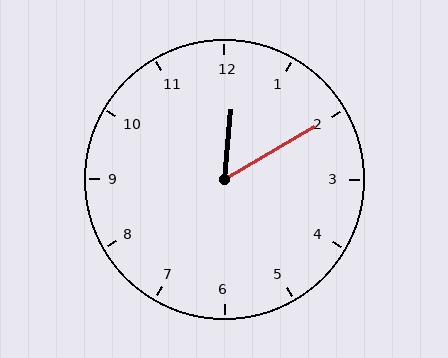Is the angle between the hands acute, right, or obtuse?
It is acute.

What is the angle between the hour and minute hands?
Approximately 55 degrees.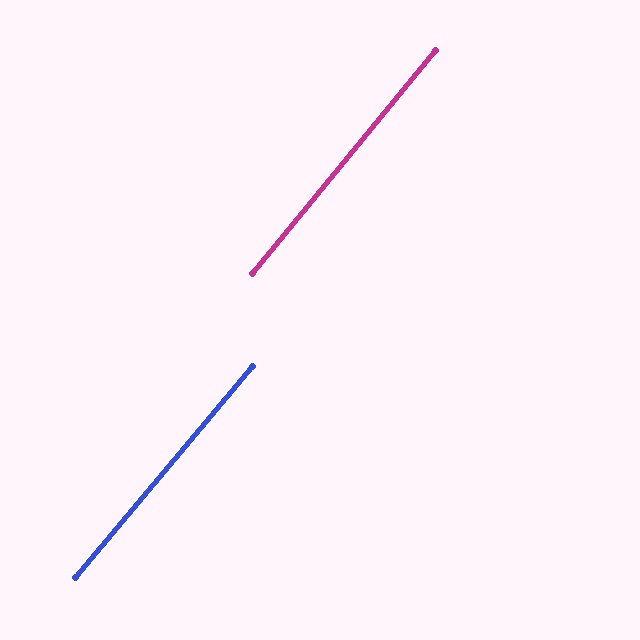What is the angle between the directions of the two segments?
Approximately 1 degree.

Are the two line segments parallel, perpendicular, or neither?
Parallel — their directions differ by only 0.8°.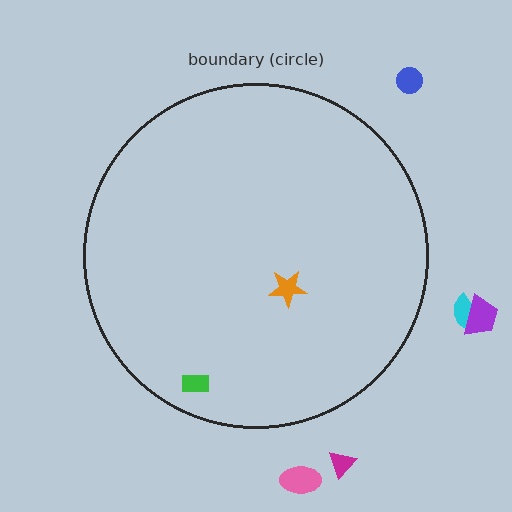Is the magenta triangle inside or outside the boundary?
Outside.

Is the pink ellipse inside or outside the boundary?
Outside.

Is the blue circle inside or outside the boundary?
Outside.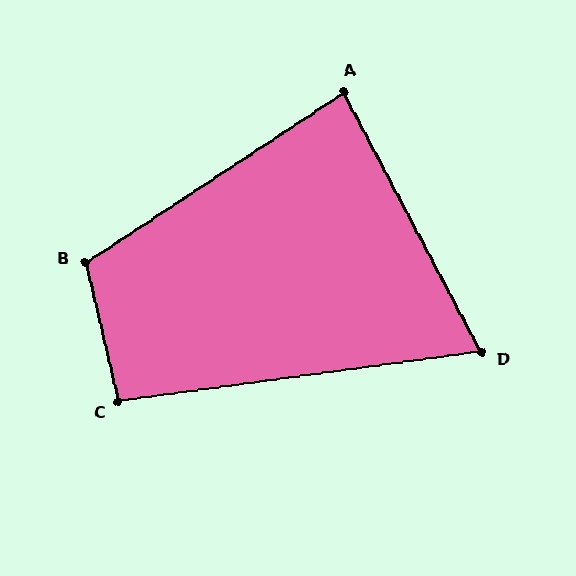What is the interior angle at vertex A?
Approximately 84 degrees (acute).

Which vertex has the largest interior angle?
B, at approximately 110 degrees.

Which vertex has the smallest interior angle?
D, at approximately 70 degrees.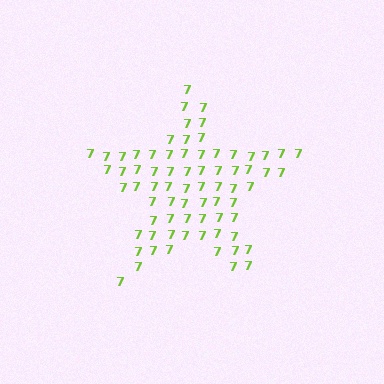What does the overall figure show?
The overall figure shows a star.